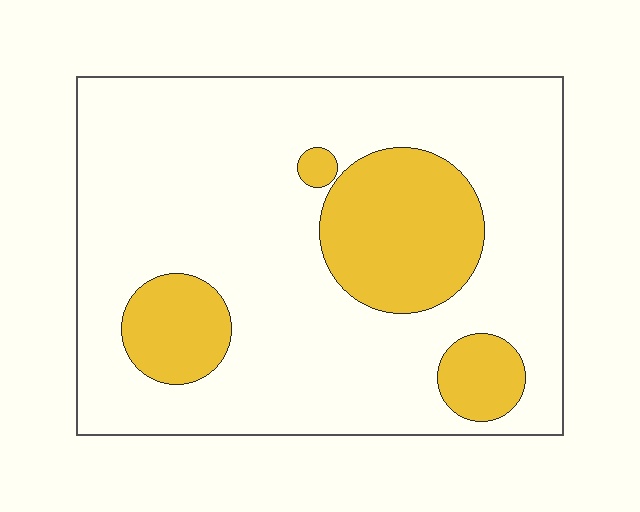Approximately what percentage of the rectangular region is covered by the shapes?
Approximately 20%.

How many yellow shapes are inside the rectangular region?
4.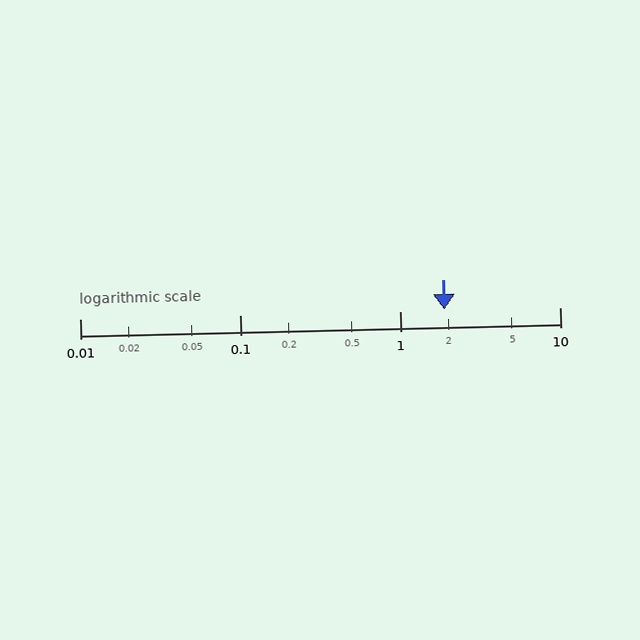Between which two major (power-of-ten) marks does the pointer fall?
The pointer is between 1 and 10.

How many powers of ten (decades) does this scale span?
The scale spans 3 decades, from 0.01 to 10.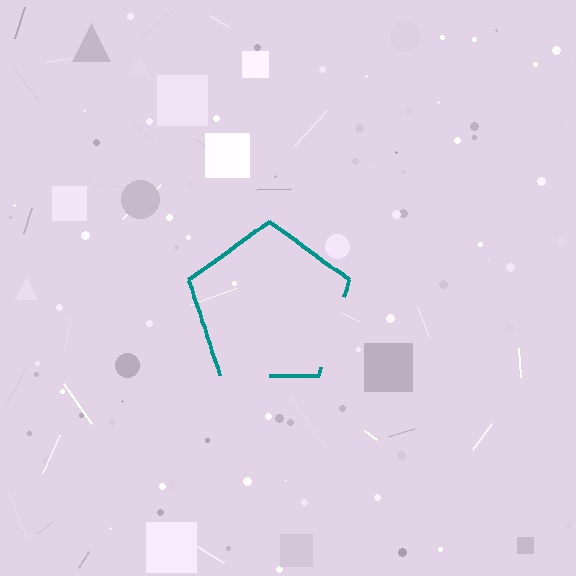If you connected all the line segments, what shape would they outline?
They would outline a pentagon.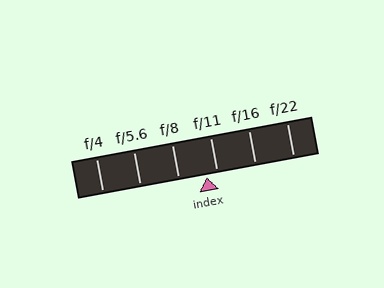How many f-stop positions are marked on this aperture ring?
There are 6 f-stop positions marked.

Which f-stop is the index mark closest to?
The index mark is closest to f/11.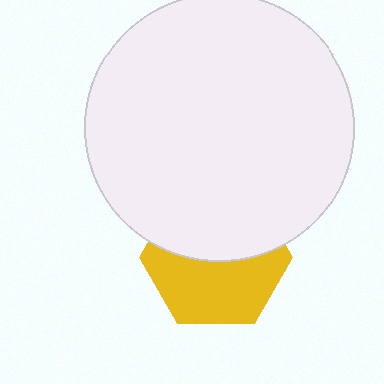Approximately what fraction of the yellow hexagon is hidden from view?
Roughly 48% of the yellow hexagon is hidden behind the white circle.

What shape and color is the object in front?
The object in front is a white circle.